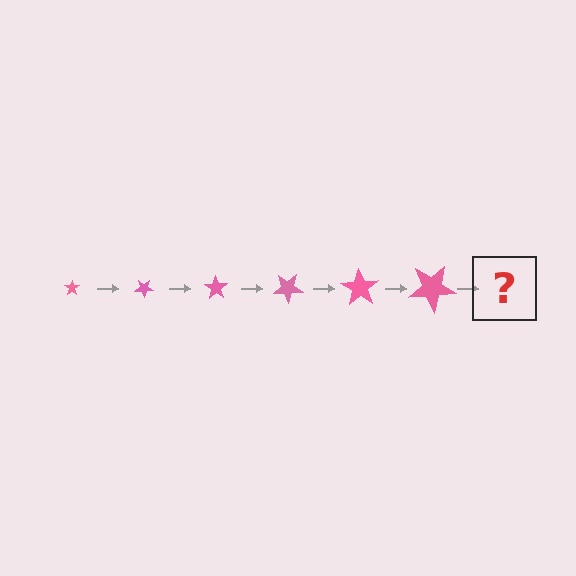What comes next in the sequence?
The next element should be a star, larger than the previous one and rotated 210 degrees from the start.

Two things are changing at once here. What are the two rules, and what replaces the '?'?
The two rules are that the star grows larger each step and it rotates 35 degrees each step. The '?' should be a star, larger than the previous one and rotated 210 degrees from the start.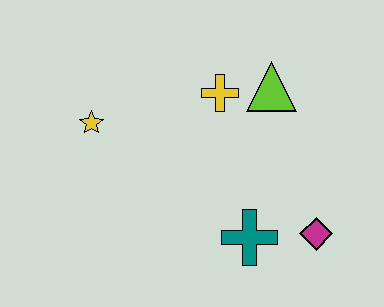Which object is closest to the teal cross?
The magenta diamond is closest to the teal cross.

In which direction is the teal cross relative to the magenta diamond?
The teal cross is to the left of the magenta diamond.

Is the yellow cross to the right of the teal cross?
No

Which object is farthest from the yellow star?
The magenta diamond is farthest from the yellow star.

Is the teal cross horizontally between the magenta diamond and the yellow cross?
Yes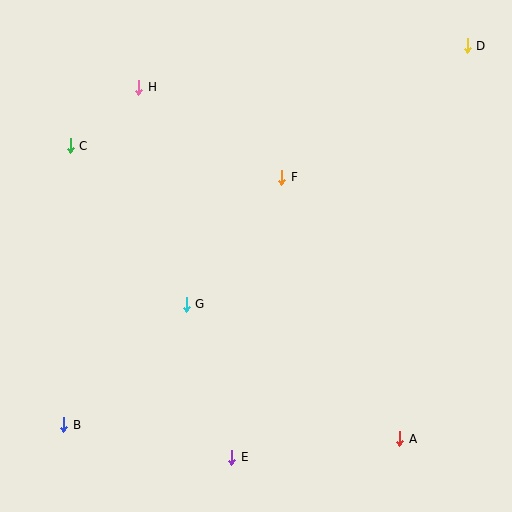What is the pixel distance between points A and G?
The distance between A and G is 252 pixels.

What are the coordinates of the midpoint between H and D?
The midpoint between H and D is at (303, 67).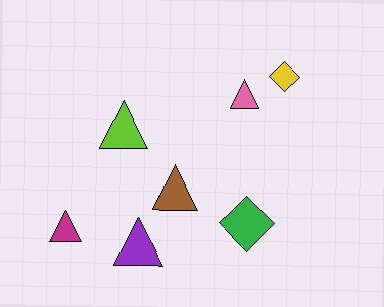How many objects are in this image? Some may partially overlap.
There are 7 objects.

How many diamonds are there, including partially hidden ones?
There are 2 diamonds.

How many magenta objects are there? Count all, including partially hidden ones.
There is 1 magenta object.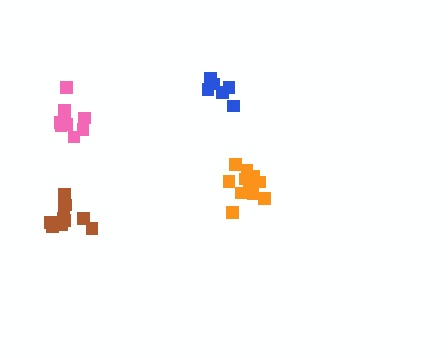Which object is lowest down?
The brown cluster is bottommost.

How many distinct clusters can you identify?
There are 4 distinct clusters.